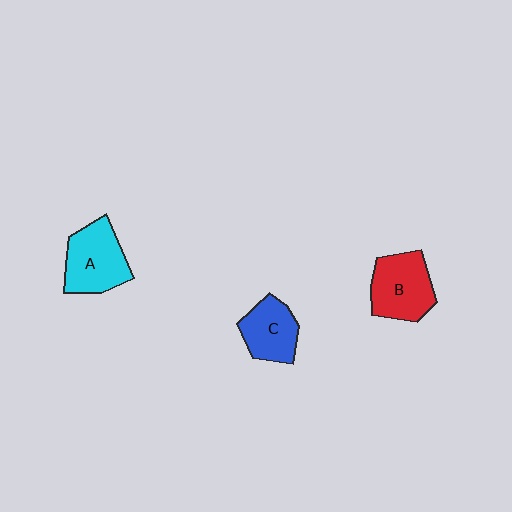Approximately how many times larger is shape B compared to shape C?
Approximately 1.3 times.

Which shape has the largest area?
Shape A (cyan).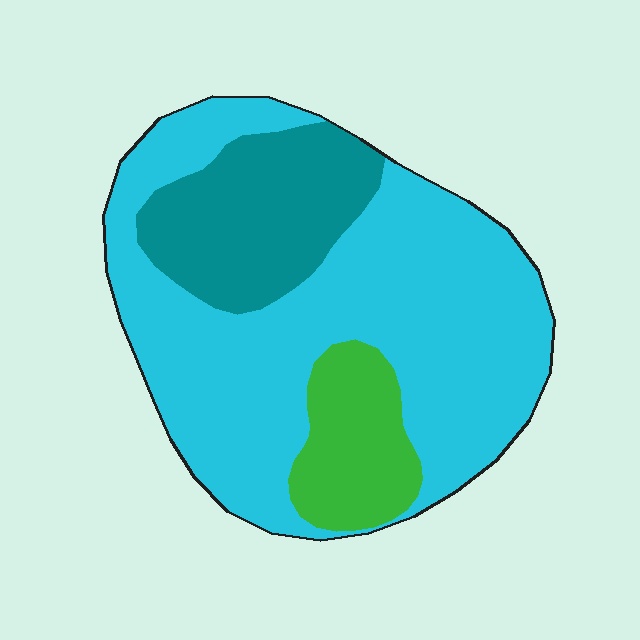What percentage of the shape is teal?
Teal takes up about one fifth (1/5) of the shape.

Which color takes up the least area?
Green, at roughly 15%.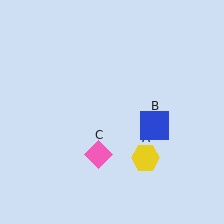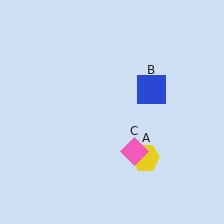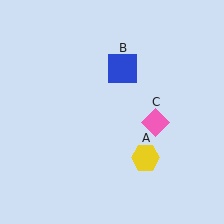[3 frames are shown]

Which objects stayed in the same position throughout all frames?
Yellow hexagon (object A) remained stationary.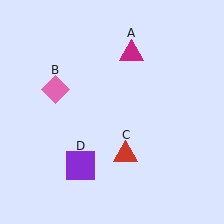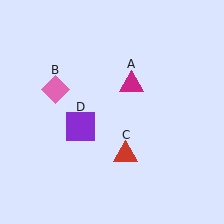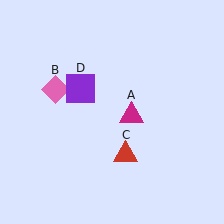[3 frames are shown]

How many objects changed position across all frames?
2 objects changed position: magenta triangle (object A), purple square (object D).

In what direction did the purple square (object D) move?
The purple square (object D) moved up.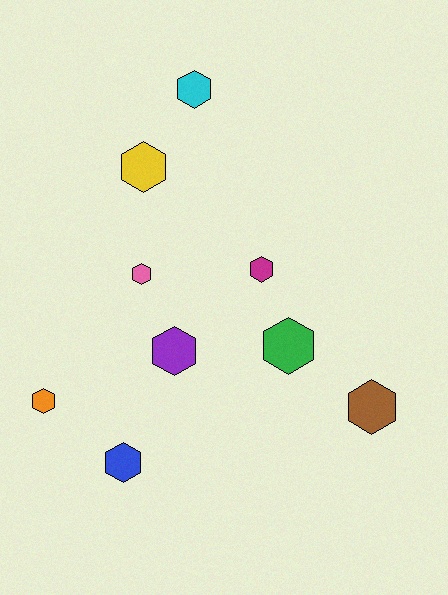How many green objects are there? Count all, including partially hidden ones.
There is 1 green object.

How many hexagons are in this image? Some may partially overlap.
There are 9 hexagons.